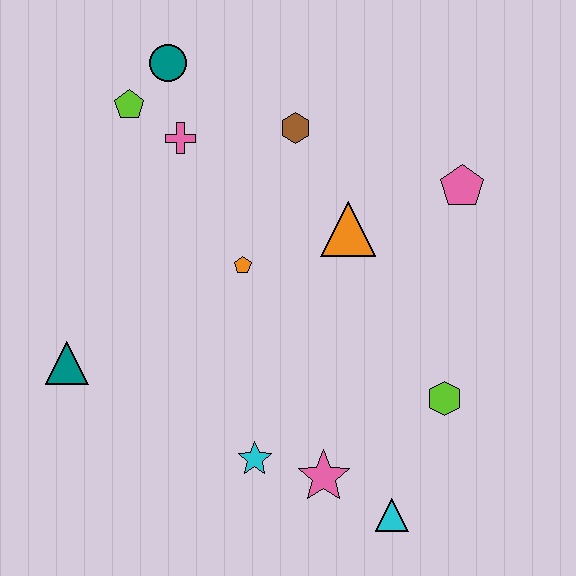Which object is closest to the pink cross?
The lime pentagon is closest to the pink cross.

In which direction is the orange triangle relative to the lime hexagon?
The orange triangle is above the lime hexagon.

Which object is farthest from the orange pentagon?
The cyan triangle is farthest from the orange pentagon.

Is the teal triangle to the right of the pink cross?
No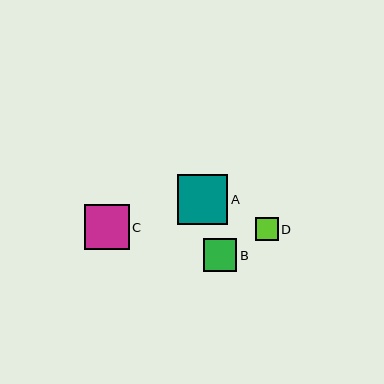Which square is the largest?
Square A is the largest with a size of approximately 50 pixels.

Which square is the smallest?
Square D is the smallest with a size of approximately 23 pixels.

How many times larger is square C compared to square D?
Square C is approximately 2.0 times the size of square D.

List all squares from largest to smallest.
From largest to smallest: A, C, B, D.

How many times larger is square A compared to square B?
Square A is approximately 1.5 times the size of square B.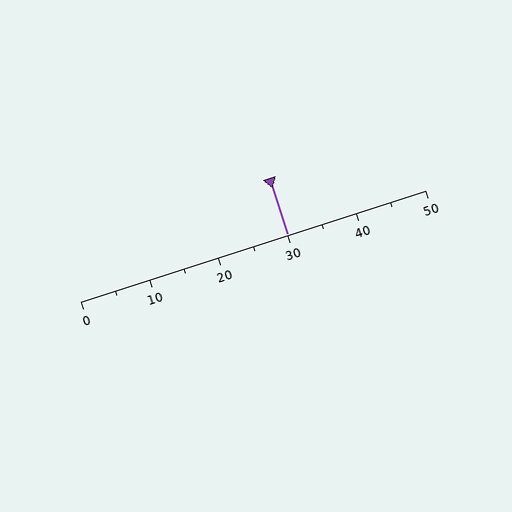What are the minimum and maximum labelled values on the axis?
The axis runs from 0 to 50.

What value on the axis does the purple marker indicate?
The marker indicates approximately 30.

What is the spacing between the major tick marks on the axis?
The major ticks are spaced 10 apart.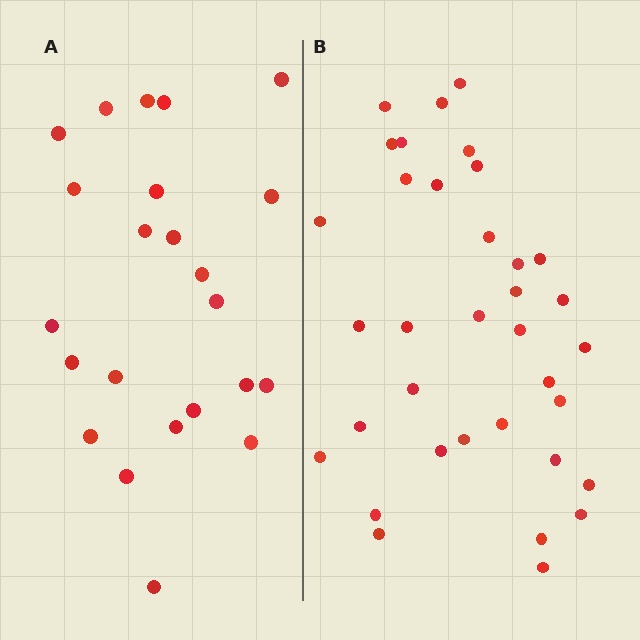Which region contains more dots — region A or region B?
Region B (the right region) has more dots.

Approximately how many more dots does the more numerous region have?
Region B has roughly 12 or so more dots than region A.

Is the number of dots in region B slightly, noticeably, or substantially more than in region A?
Region B has substantially more. The ratio is roughly 1.5 to 1.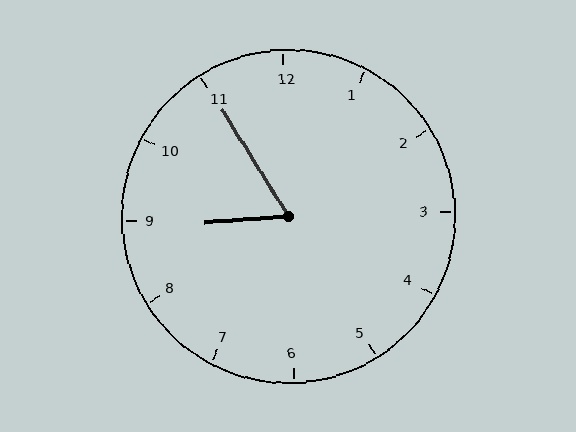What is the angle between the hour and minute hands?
Approximately 62 degrees.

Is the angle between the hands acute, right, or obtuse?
It is acute.